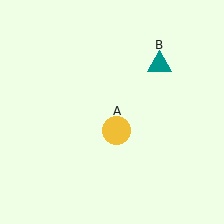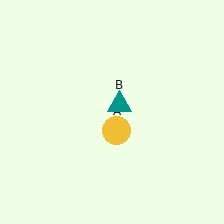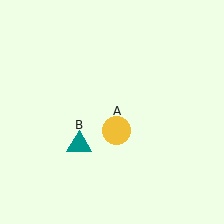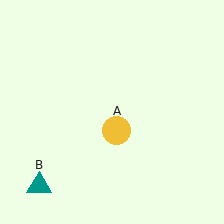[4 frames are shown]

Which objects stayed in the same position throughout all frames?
Yellow circle (object A) remained stationary.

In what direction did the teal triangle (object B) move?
The teal triangle (object B) moved down and to the left.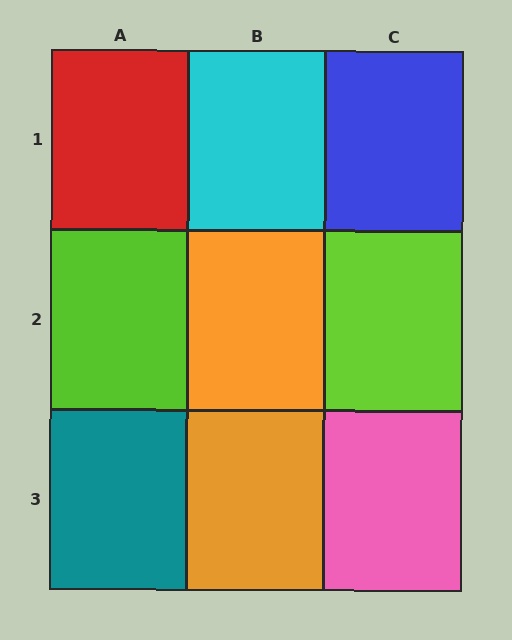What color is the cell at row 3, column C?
Pink.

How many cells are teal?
1 cell is teal.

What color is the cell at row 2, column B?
Orange.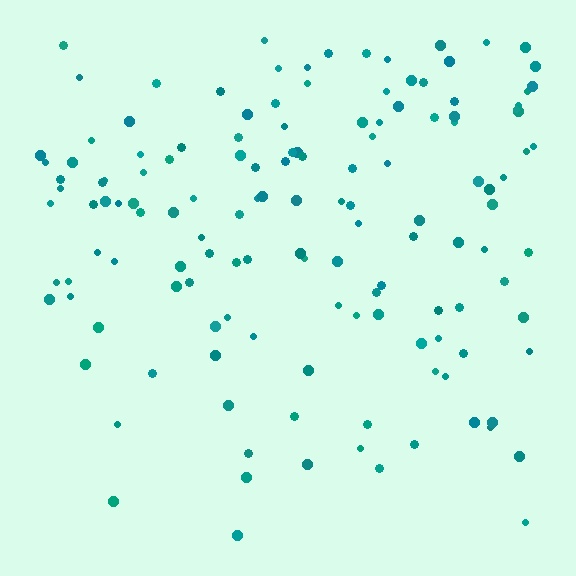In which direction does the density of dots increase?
From bottom to top, with the top side densest.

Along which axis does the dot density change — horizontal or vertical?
Vertical.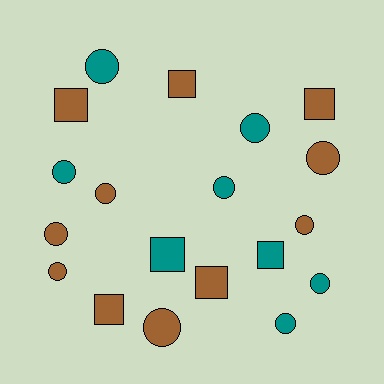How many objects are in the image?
There are 19 objects.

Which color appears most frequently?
Brown, with 11 objects.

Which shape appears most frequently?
Circle, with 12 objects.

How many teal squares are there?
There are 2 teal squares.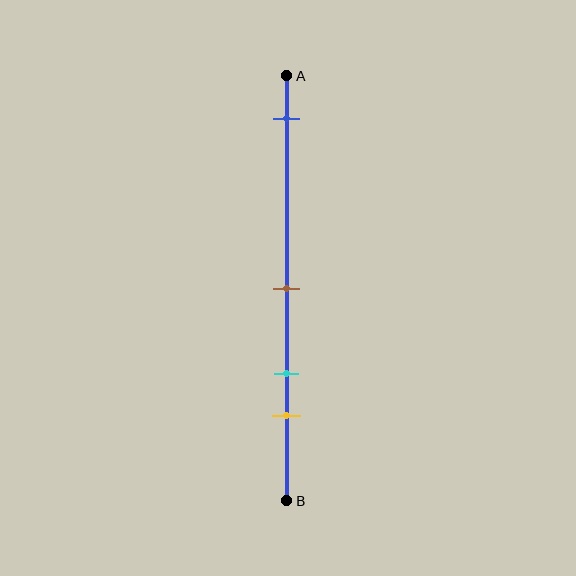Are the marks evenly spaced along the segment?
No, the marks are not evenly spaced.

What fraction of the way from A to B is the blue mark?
The blue mark is approximately 10% (0.1) of the way from A to B.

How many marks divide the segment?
There are 4 marks dividing the segment.